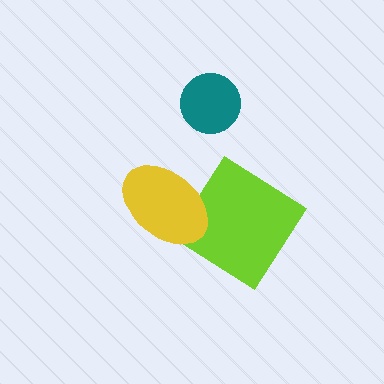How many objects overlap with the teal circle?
0 objects overlap with the teal circle.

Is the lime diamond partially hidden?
Yes, it is partially covered by another shape.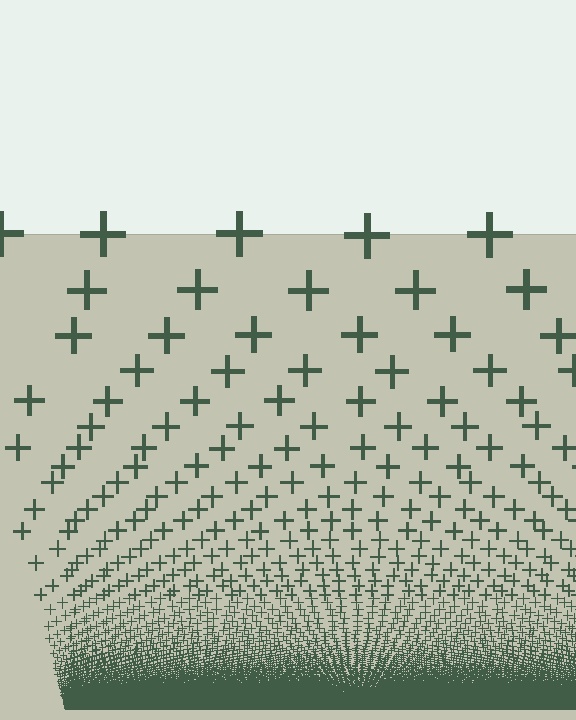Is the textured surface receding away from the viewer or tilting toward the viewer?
The surface appears to tilt toward the viewer. Texture elements get larger and sparser toward the top.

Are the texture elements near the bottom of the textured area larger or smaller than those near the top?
Smaller. The gradient is inverted — elements near the bottom are smaller and denser.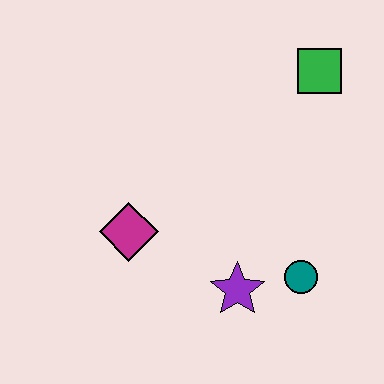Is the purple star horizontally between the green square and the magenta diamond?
Yes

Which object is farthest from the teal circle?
The green square is farthest from the teal circle.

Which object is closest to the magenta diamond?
The purple star is closest to the magenta diamond.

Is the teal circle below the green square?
Yes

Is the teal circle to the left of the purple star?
No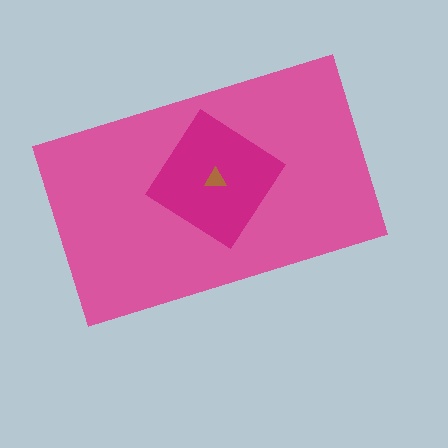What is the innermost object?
The brown triangle.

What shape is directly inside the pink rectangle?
The magenta diamond.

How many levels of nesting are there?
3.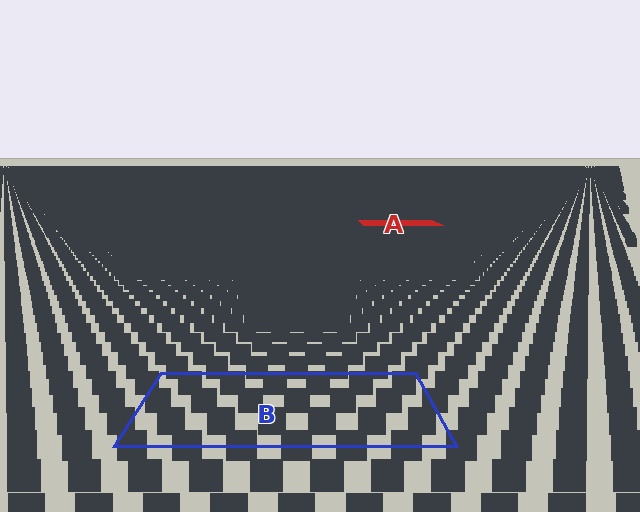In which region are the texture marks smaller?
The texture marks are smaller in region A, because it is farther away.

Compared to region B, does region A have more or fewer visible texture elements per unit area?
Region A has more texture elements per unit area — they are packed more densely because it is farther away.